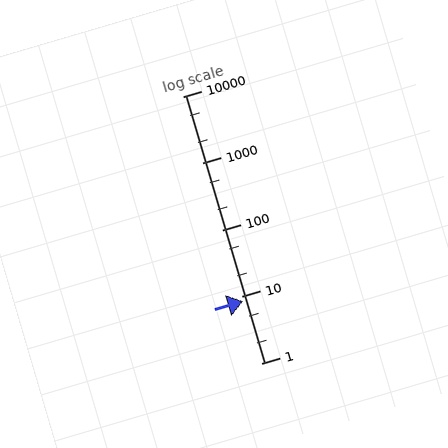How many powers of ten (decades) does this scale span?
The scale spans 4 decades, from 1 to 10000.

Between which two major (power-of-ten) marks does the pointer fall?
The pointer is between 1 and 10.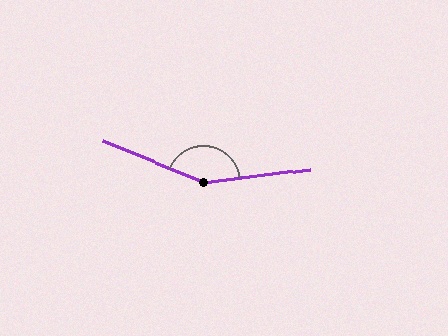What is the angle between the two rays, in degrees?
Approximately 151 degrees.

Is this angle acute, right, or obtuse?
It is obtuse.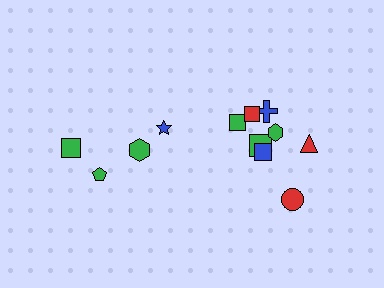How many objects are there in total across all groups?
There are 12 objects.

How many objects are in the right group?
There are 8 objects.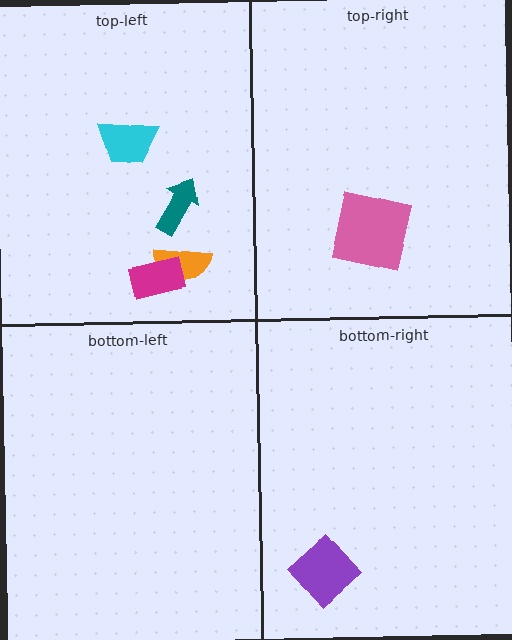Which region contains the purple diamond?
The bottom-right region.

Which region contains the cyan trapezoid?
The top-left region.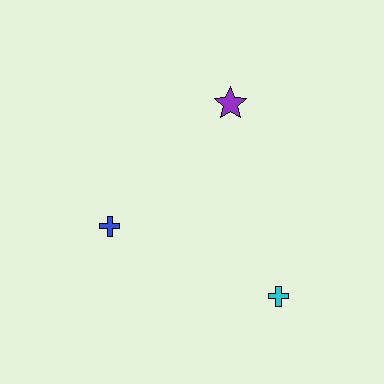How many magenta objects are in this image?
There are no magenta objects.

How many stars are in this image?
There is 1 star.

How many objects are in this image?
There are 3 objects.